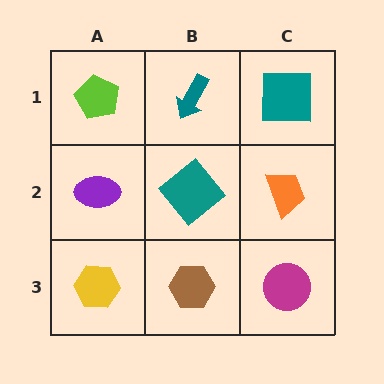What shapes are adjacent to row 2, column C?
A teal square (row 1, column C), a magenta circle (row 3, column C), a teal diamond (row 2, column B).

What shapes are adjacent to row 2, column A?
A lime pentagon (row 1, column A), a yellow hexagon (row 3, column A), a teal diamond (row 2, column B).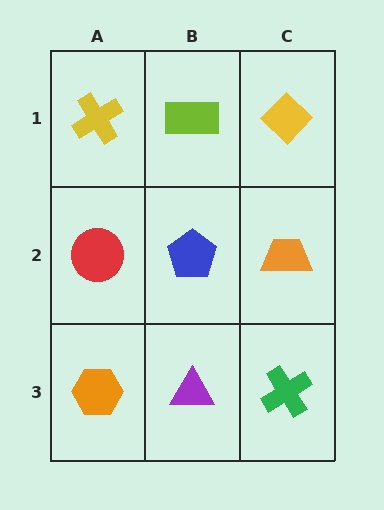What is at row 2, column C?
An orange trapezoid.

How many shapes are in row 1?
3 shapes.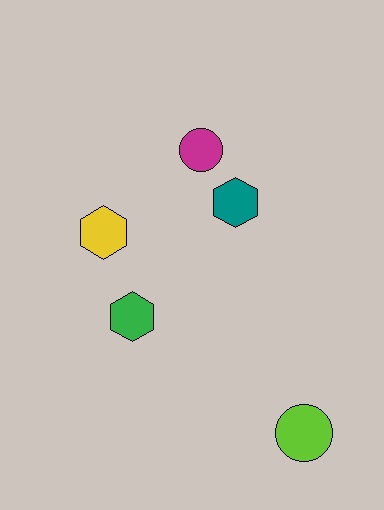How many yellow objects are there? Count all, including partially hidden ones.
There is 1 yellow object.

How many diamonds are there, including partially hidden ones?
There are no diamonds.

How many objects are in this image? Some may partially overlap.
There are 5 objects.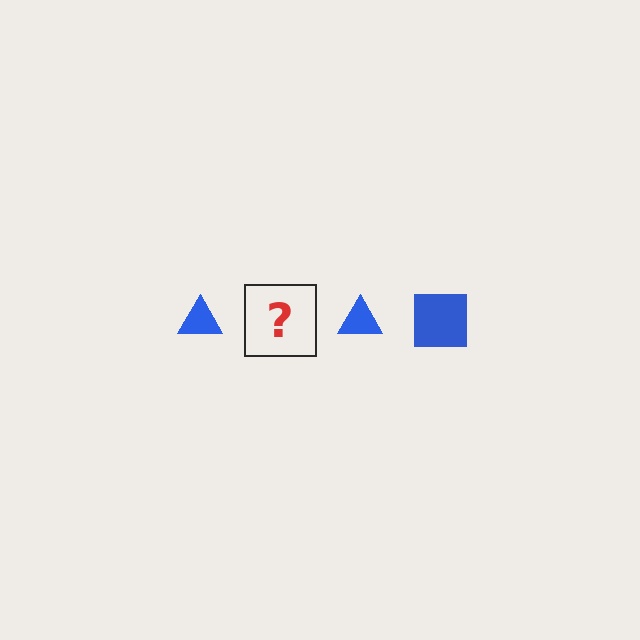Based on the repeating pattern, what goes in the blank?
The blank should be a blue square.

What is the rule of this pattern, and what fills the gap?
The rule is that the pattern cycles through triangle, square shapes in blue. The gap should be filled with a blue square.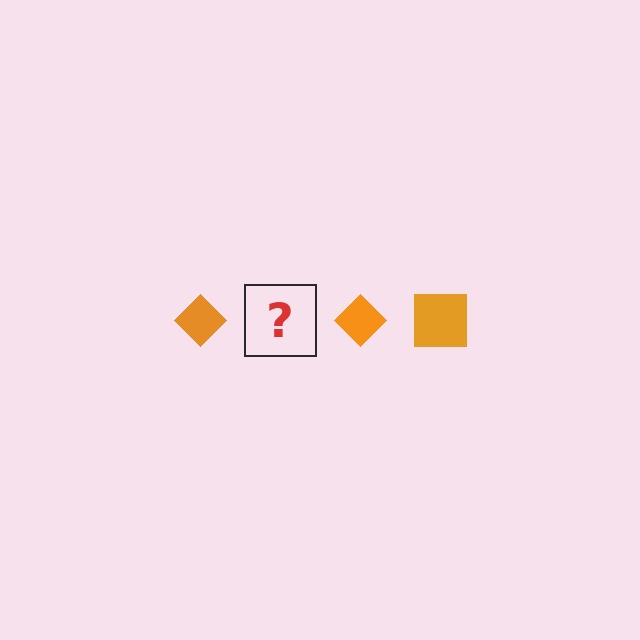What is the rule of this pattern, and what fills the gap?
The rule is that the pattern cycles through diamond, square shapes in orange. The gap should be filled with an orange square.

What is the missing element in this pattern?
The missing element is an orange square.